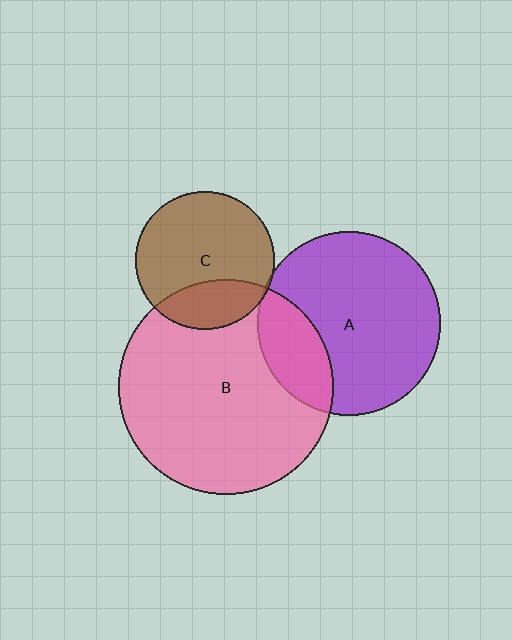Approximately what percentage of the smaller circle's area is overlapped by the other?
Approximately 5%.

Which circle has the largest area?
Circle B (pink).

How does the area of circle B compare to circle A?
Approximately 1.4 times.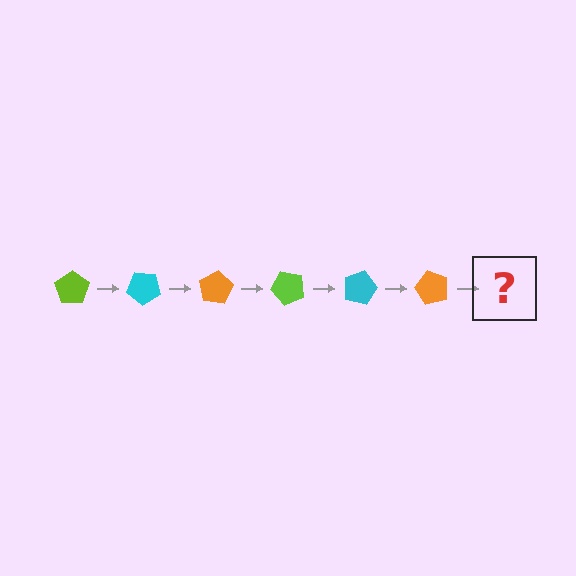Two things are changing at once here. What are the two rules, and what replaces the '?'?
The two rules are that it rotates 40 degrees each step and the color cycles through lime, cyan, and orange. The '?' should be a lime pentagon, rotated 240 degrees from the start.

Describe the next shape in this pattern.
It should be a lime pentagon, rotated 240 degrees from the start.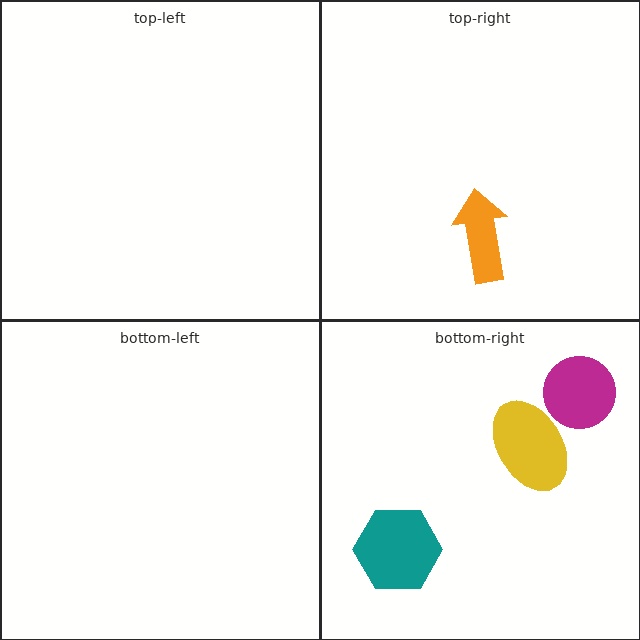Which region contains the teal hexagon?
The bottom-right region.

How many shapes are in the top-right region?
1.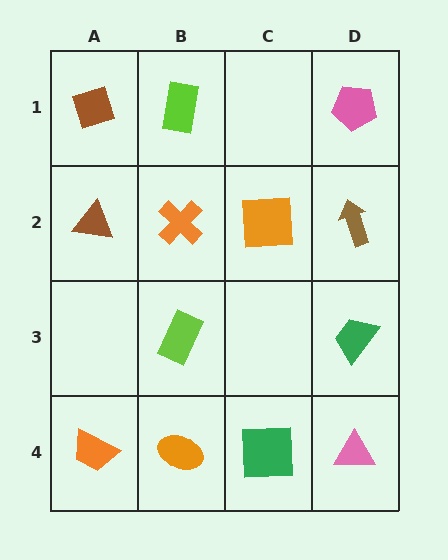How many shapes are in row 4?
4 shapes.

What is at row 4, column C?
A green square.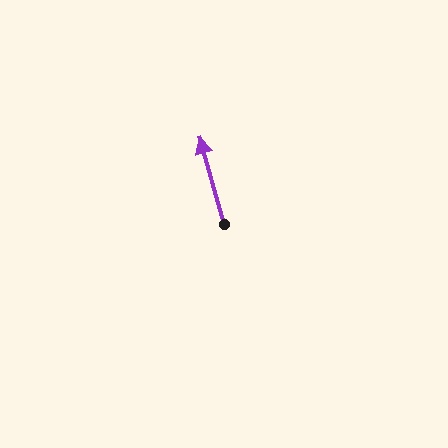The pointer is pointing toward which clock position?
Roughly 11 o'clock.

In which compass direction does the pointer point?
North.